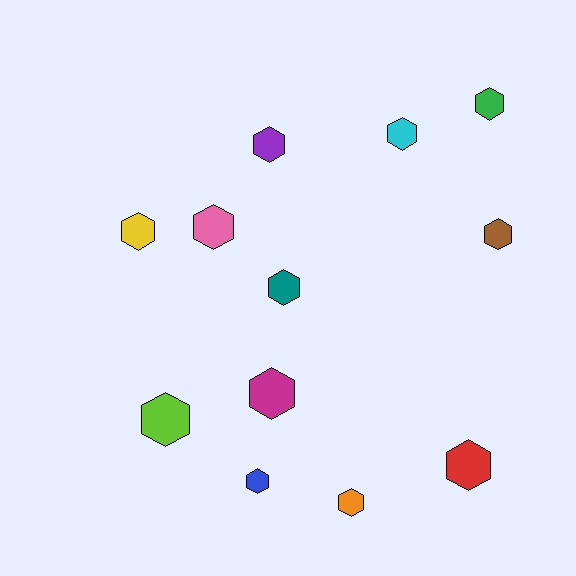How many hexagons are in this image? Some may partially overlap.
There are 12 hexagons.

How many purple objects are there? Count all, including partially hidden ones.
There is 1 purple object.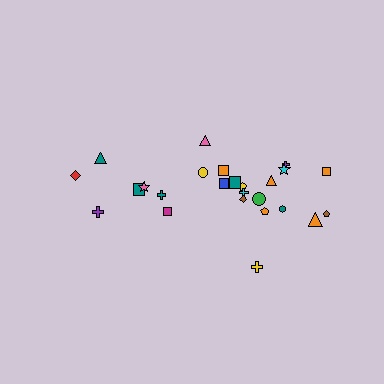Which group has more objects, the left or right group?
The right group.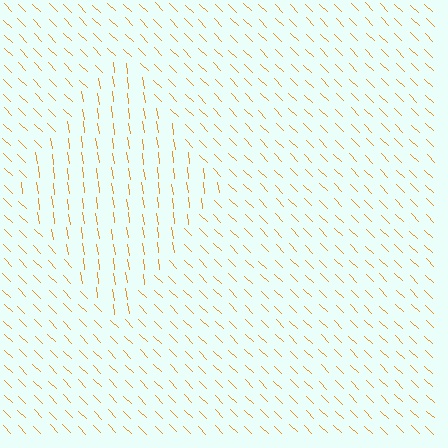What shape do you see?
I see a diamond.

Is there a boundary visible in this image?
Yes, there is a texture boundary formed by a change in line orientation.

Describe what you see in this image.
The image is filled with small orange line segments. A diamond region in the image has lines oriented differently from the surrounding lines, creating a visible texture boundary.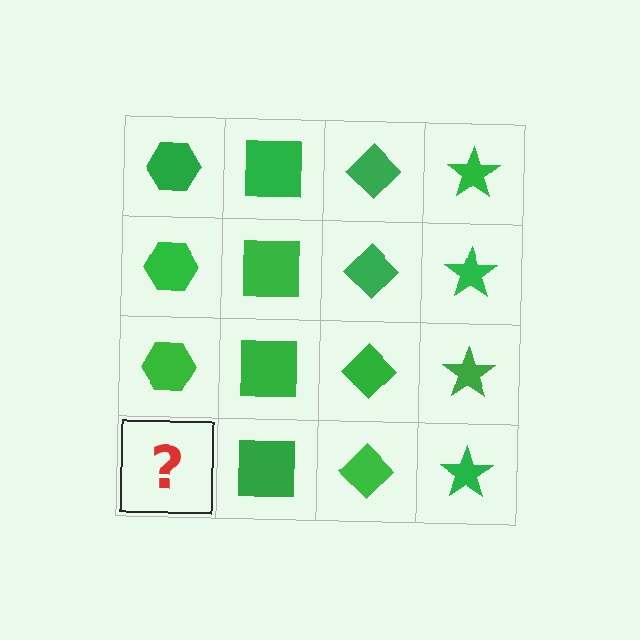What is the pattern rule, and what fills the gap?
The rule is that each column has a consistent shape. The gap should be filled with a green hexagon.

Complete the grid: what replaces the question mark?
The question mark should be replaced with a green hexagon.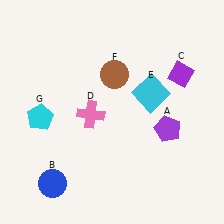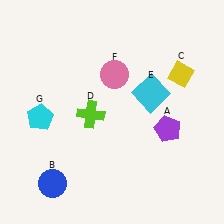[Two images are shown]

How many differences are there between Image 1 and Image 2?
There are 3 differences between the two images.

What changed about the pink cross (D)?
In Image 1, D is pink. In Image 2, it changed to lime.